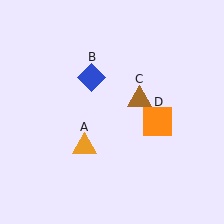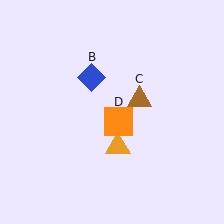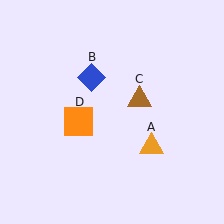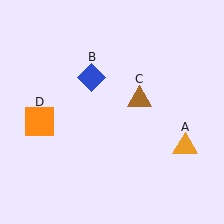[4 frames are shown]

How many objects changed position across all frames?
2 objects changed position: orange triangle (object A), orange square (object D).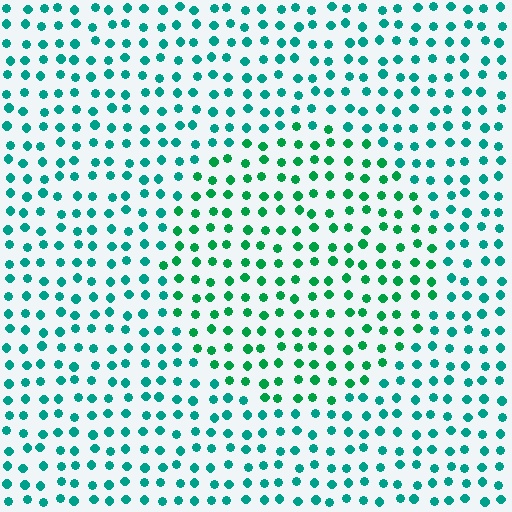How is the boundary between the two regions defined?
The boundary is defined purely by a slight shift in hue (about 26 degrees). Spacing, size, and orientation are identical on both sides.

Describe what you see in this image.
The image is filled with small teal elements in a uniform arrangement. A circle-shaped region is visible where the elements are tinted to a slightly different hue, forming a subtle color boundary.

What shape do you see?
I see a circle.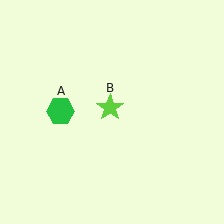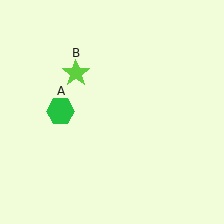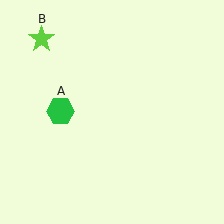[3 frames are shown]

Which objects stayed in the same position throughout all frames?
Green hexagon (object A) remained stationary.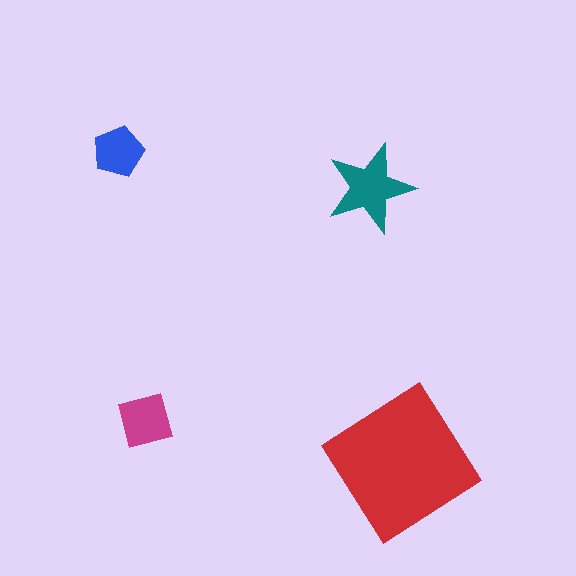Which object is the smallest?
The blue pentagon.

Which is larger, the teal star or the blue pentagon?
The teal star.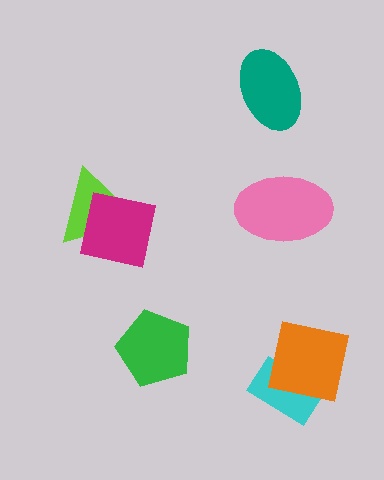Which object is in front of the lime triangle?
The magenta square is in front of the lime triangle.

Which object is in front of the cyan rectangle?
The orange square is in front of the cyan rectangle.